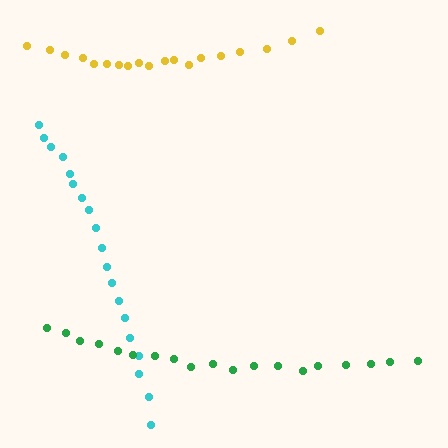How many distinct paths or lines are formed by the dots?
There are 3 distinct paths.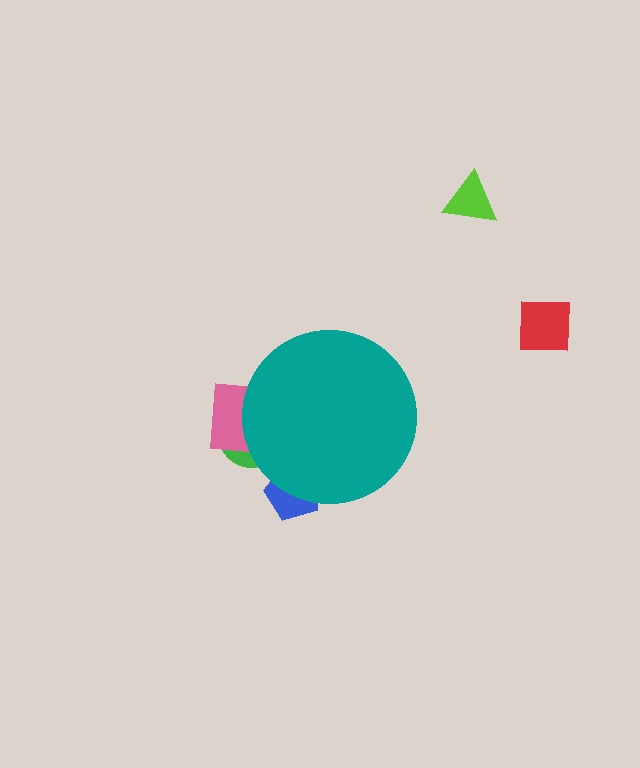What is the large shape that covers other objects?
A teal circle.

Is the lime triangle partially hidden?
No, the lime triangle is fully visible.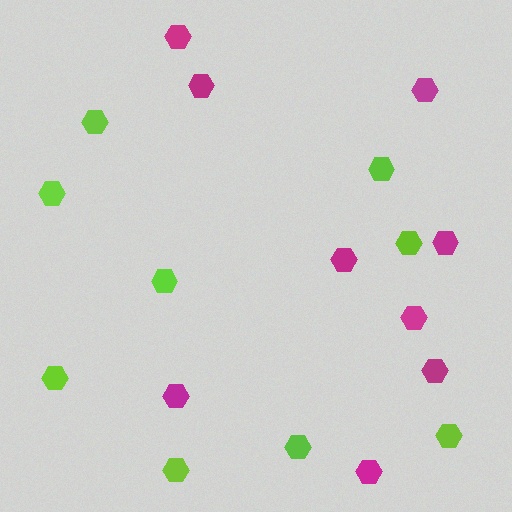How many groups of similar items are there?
There are 2 groups: one group of magenta hexagons (9) and one group of lime hexagons (9).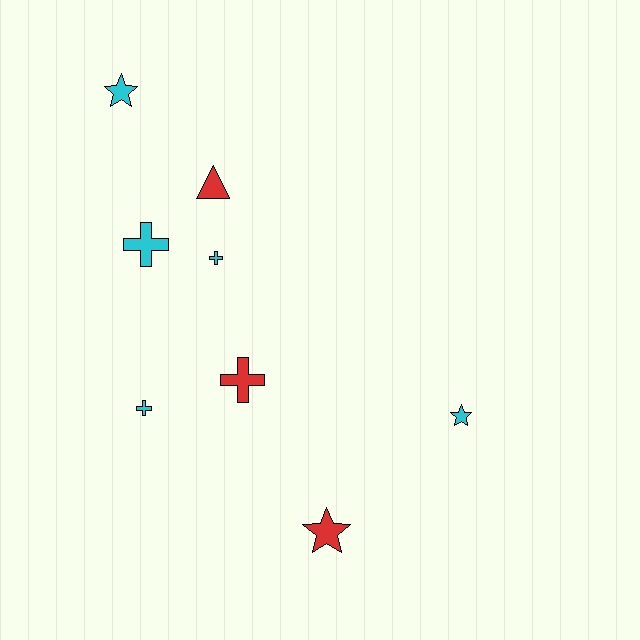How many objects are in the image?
There are 8 objects.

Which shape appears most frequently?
Cross, with 4 objects.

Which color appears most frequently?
Cyan, with 5 objects.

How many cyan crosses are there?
There are 3 cyan crosses.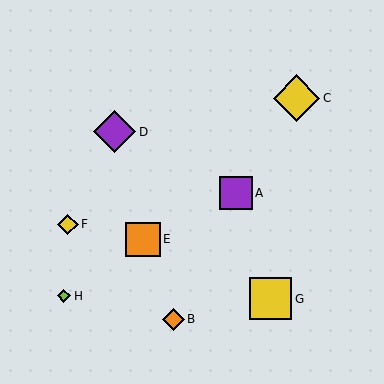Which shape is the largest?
The yellow diamond (labeled C) is the largest.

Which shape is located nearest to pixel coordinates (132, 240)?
The orange square (labeled E) at (143, 239) is nearest to that location.